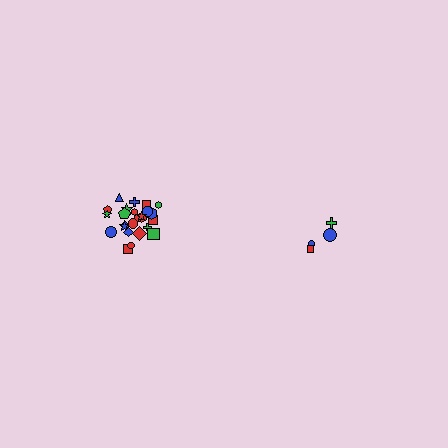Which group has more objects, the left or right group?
The left group.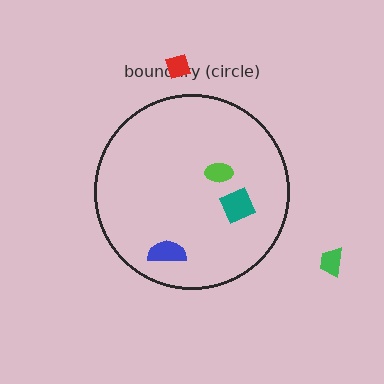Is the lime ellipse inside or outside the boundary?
Inside.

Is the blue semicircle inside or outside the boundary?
Inside.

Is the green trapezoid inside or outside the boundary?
Outside.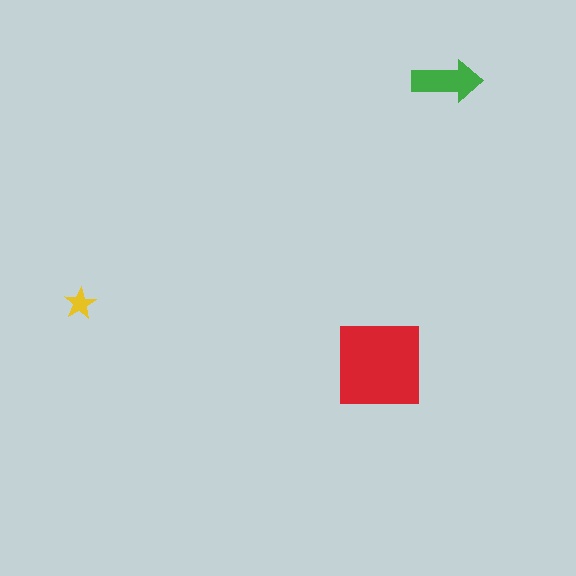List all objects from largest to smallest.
The red square, the green arrow, the yellow star.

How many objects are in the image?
There are 3 objects in the image.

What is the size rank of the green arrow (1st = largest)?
2nd.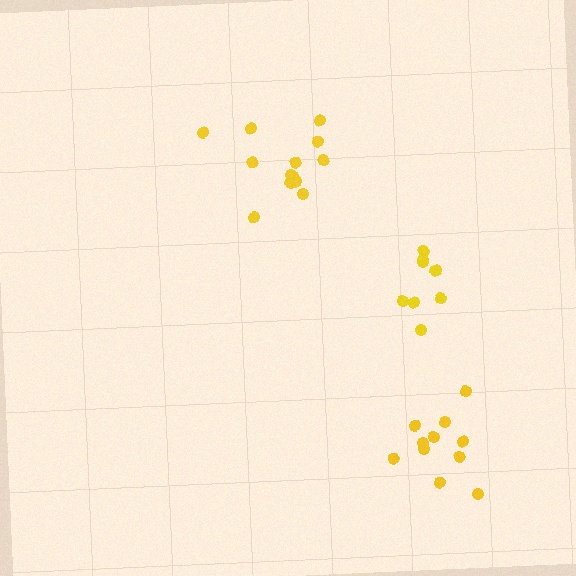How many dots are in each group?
Group 1: 8 dots, Group 2: 13 dots, Group 3: 11 dots (32 total).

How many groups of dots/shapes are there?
There are 3 groups.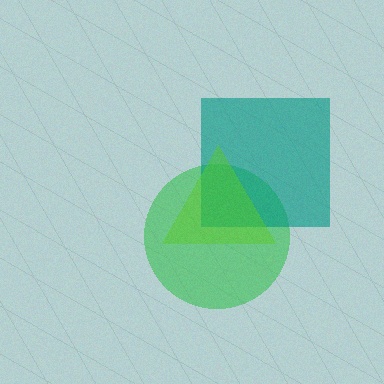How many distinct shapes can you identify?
There are 3 distinct shapes: a green circle, a teal square, a lime triangle.